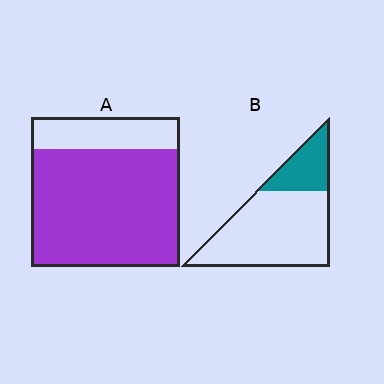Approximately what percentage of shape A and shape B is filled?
A is approximately 80% and B is approximately 25%.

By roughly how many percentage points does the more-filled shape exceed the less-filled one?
By roughly 55 percentage points (A over B).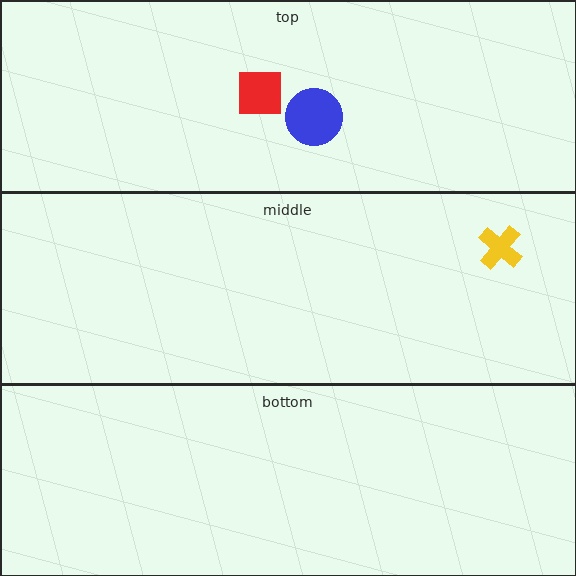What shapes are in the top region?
The red square, the blue circle.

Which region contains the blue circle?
The top region.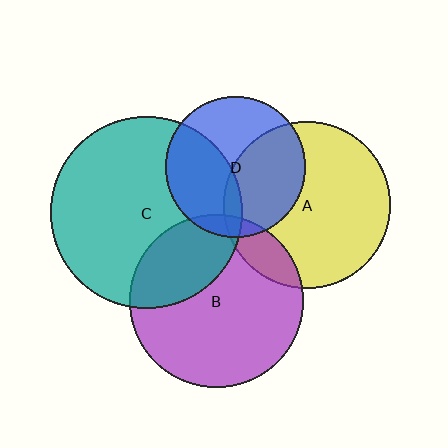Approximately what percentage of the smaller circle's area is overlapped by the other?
Approximately 15%.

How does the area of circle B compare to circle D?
Approximately 1.5 times.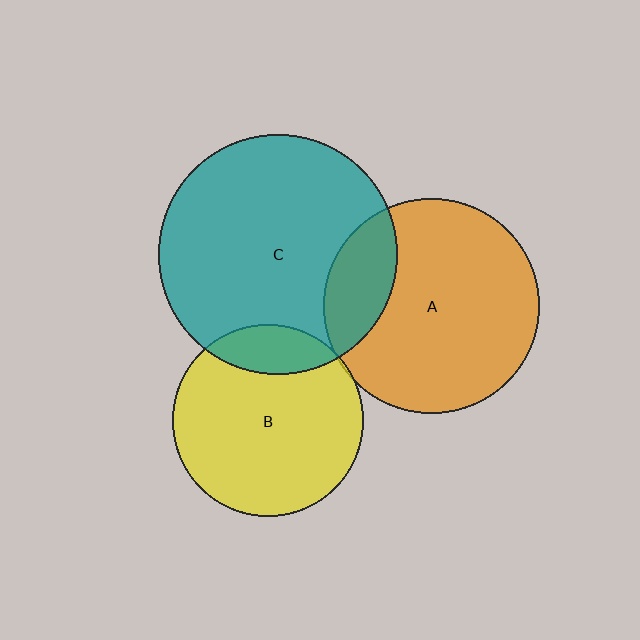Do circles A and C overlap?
Yes.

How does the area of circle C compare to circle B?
Approximately 1.6 times.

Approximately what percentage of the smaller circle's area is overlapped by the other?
Approximately 20%.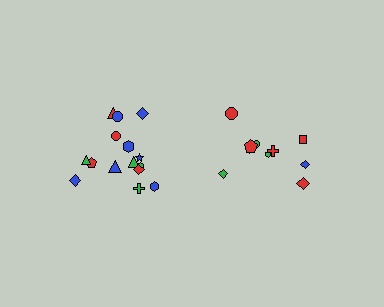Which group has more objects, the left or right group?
The left group.